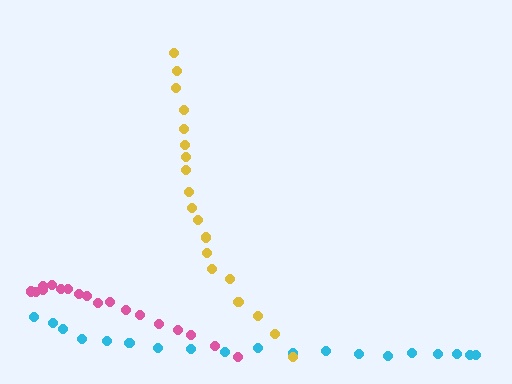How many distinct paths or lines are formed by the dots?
There are 3 distinct paths.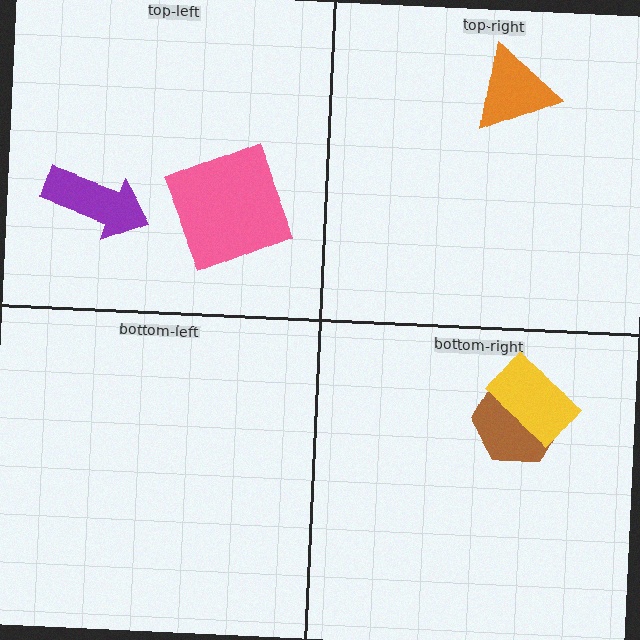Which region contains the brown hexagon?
The bottom-right region.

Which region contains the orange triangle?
The top-right region.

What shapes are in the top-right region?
The orange triangle.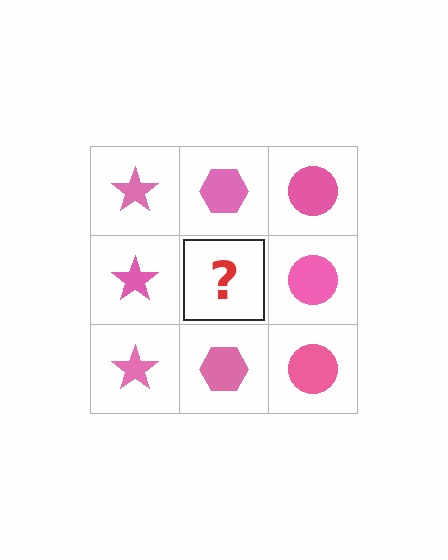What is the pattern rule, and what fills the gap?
The rule is that each column has a consistent shape. The gap should be filled with a pink hexagon.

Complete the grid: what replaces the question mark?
The question mark should be replaced with a pink hexagon.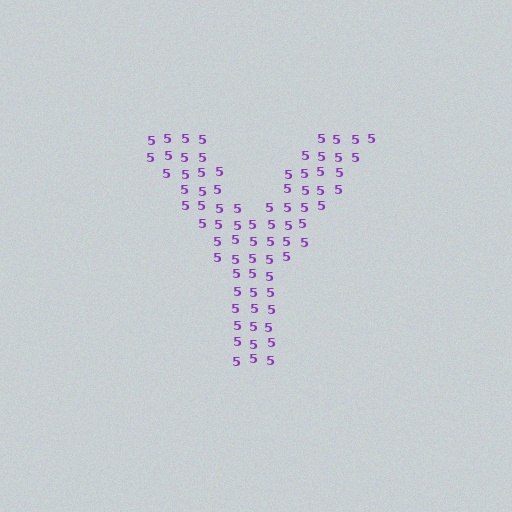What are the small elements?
The small elements are digit 5's.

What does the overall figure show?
The overall figure shows the letter Y.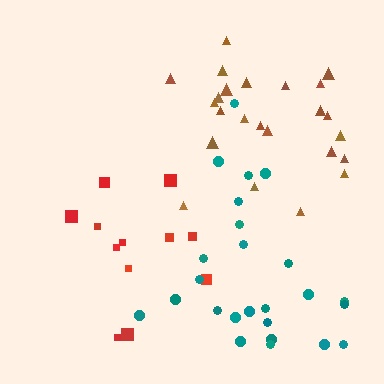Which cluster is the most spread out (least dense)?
Brown.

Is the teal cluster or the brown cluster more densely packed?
Teal.